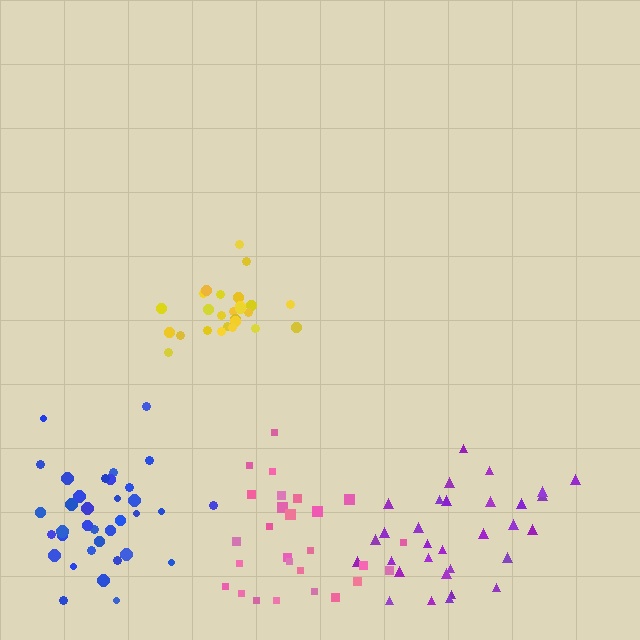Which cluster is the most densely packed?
Yellow.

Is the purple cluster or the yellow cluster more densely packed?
Yellow.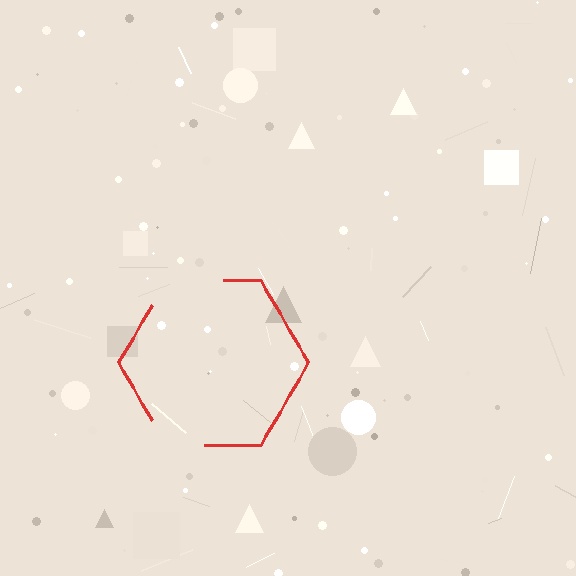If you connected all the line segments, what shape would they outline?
They would outline a hexagon.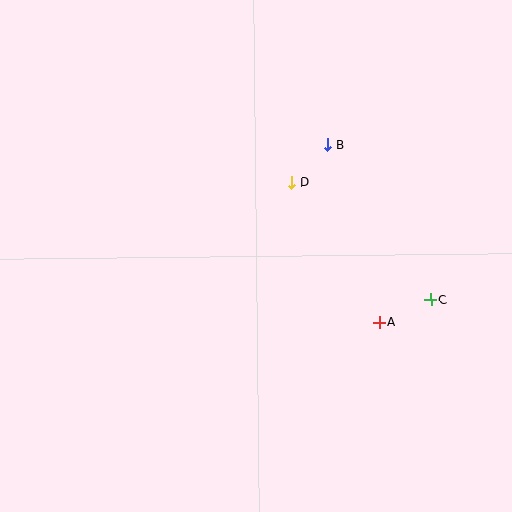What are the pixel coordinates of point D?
Point D is at (292, 182).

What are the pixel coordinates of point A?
Point A is at (379, 322).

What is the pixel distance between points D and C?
The distance between D and C is 182 pixels.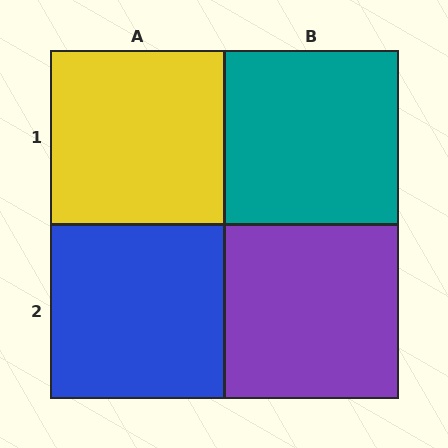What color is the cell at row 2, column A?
Blue.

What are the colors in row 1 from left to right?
Yellow, teal.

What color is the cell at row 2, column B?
Purple.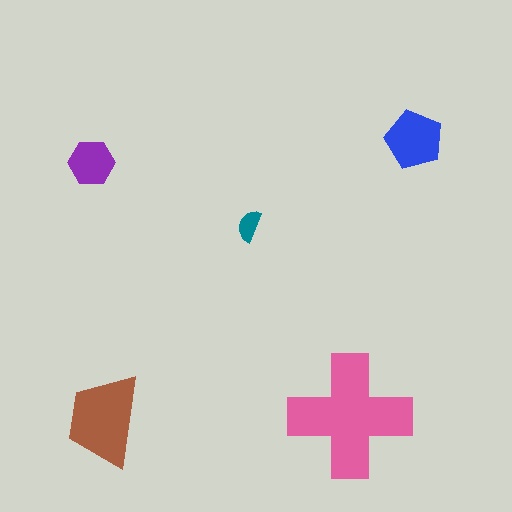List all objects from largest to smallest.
The pink cross, the brown trapezoid, the blue pentagon, the purple hexagon, the teal semicircle.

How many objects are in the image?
There are 5 objects in the image.